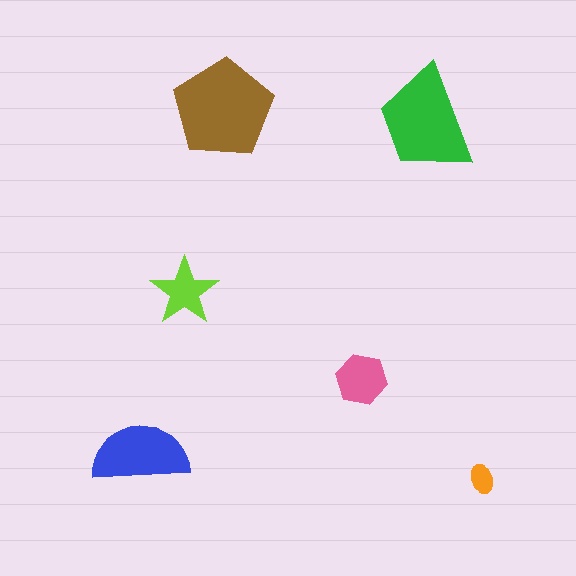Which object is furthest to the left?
The blue semicircle is leftmost.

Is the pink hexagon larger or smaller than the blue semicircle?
Smaller.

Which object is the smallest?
The orange ellipse.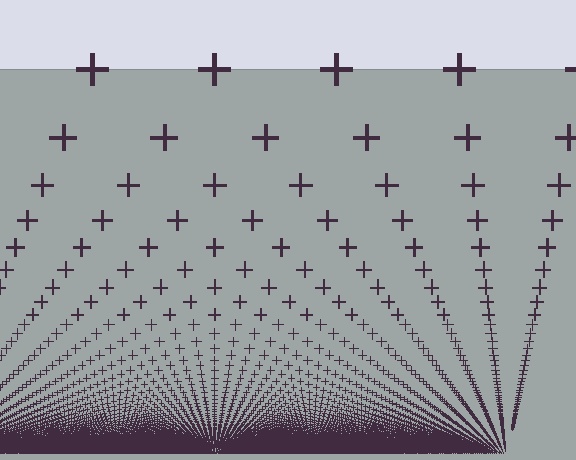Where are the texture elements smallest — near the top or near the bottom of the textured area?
Near the bottom.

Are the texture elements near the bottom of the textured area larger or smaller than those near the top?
Smaller. The gradient is inverted — elements near the bottom are smaller and denser.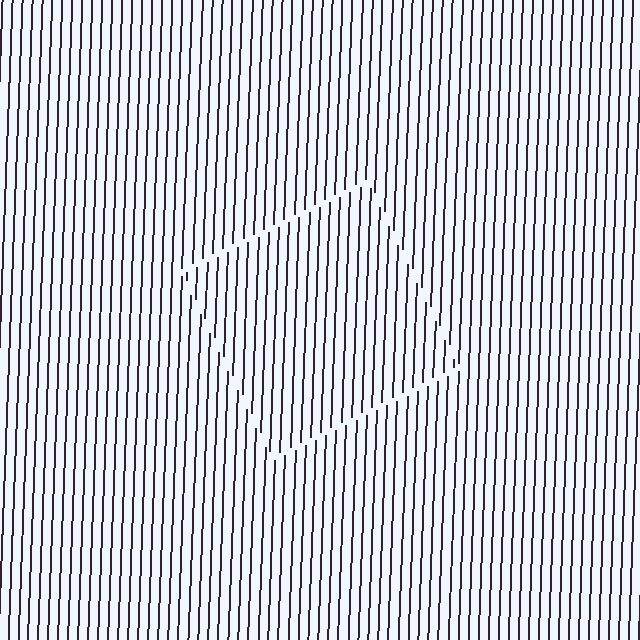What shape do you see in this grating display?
An illusory square. The interior of the shape contains the same grating, shifted by half a period — the contour is defined by the phase discontinuity where line-ends from the inner and outer gratings abut.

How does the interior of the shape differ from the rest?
The interior of the shape contains the same grating, shifted by half a period — the contour is defined by the phase discontinuity where line-ends from the inner and outer gratings abut.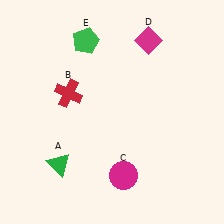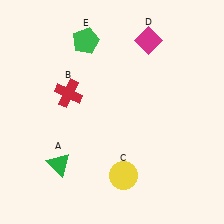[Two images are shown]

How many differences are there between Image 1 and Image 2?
There is 1 difference between the two images.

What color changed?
The circle (C) changed from magenta in Image 1 to yellow in Image 2.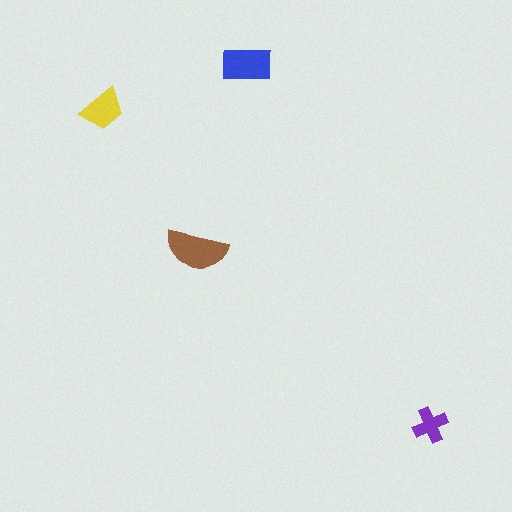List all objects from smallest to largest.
The purple cross, the yellow trapezoid, the blue rectangle, the brown semicircle.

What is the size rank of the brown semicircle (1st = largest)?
1st.